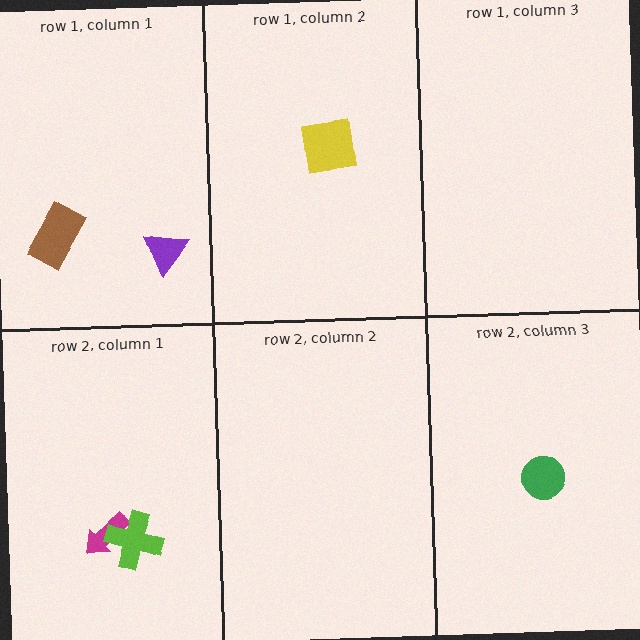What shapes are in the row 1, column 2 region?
The yellow square.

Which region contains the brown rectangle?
The row 1, column 1 region.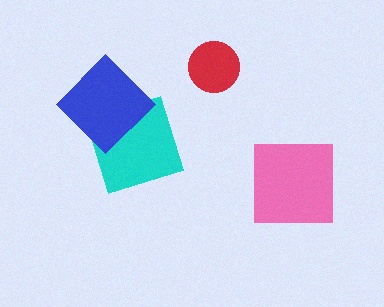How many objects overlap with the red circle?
0 objects overlap with the red circle.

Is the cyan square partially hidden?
Yes, it is partially covered by another shape.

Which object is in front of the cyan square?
The blue diamond is in front of the cyan square.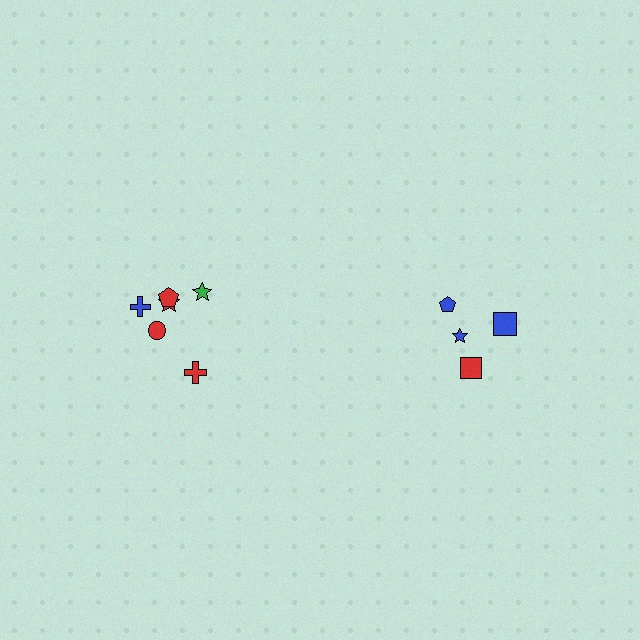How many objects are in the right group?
There are 4 objects.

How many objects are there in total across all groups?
There are 10 objects.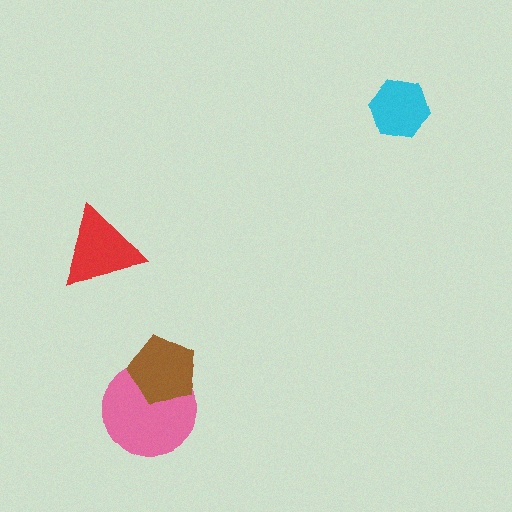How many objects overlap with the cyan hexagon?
0 objects overlap with the cyan hexagon.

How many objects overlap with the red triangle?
0 objects overlap with the red triangle.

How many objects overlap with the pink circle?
1 object overlaps with the pink circle.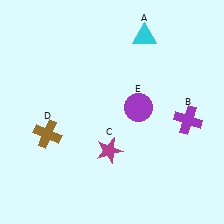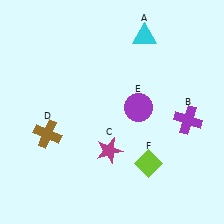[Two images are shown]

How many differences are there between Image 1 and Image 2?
There is 1 difference between the two images.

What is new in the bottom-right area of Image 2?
A lime diamond (F) was added in the bottom-right area of Image 2.